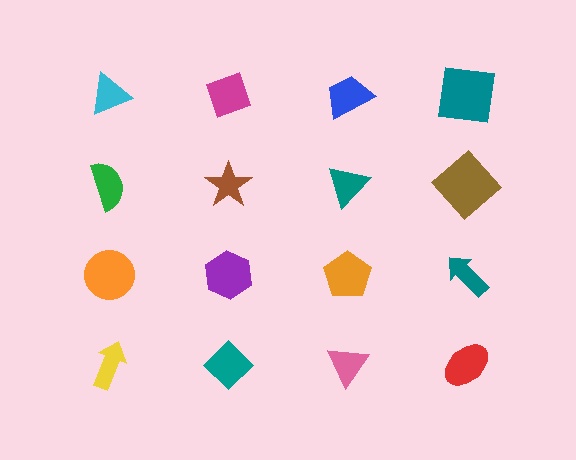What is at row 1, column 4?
A teal square.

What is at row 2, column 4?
A brown diamond.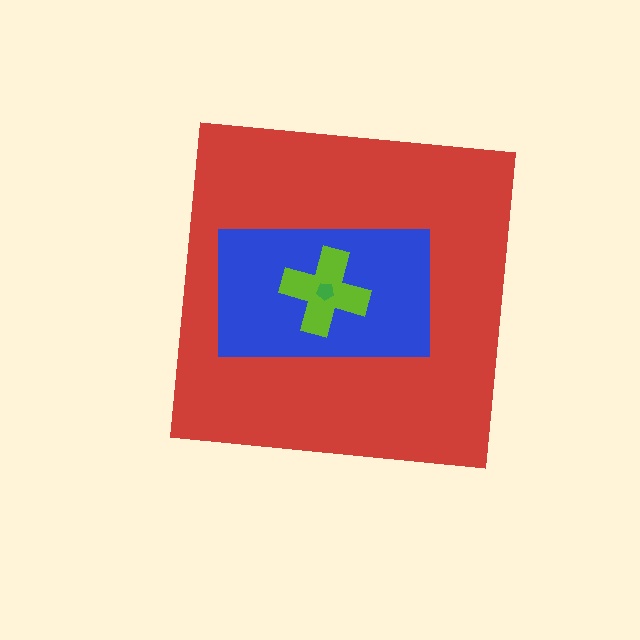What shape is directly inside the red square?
The blue rectangle.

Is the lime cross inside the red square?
Yes.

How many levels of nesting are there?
4.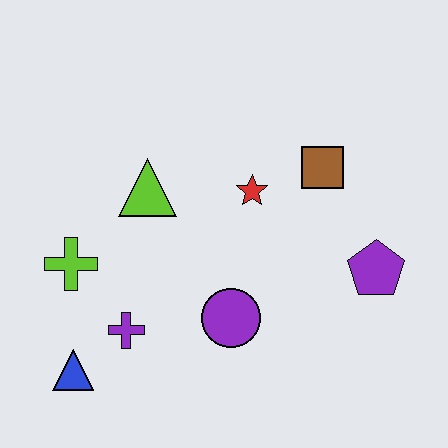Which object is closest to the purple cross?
The blue triangle is closest to the purple cross.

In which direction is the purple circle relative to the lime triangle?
The purple circle is below the lime triangle.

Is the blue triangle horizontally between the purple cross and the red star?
No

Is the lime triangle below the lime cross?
No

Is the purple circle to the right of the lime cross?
Yes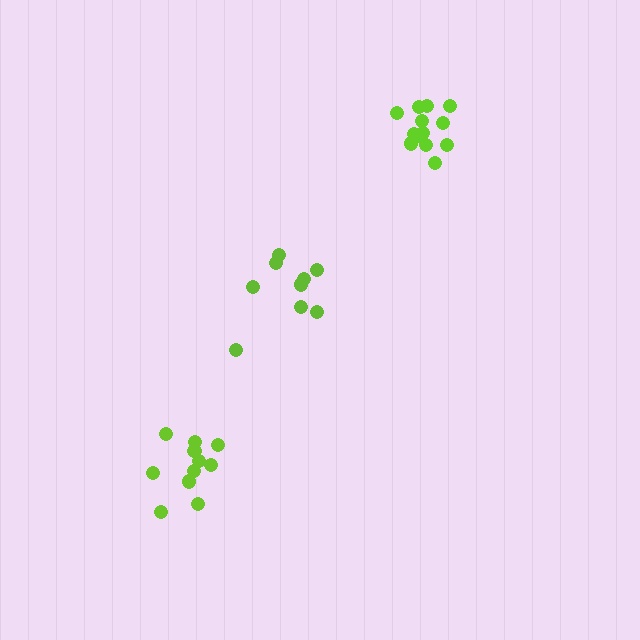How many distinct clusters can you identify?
There are 3 distinct clusters.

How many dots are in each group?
Group 1: 11 dots, Group 2: 9 dots, Group 3: 13 dots (33 total).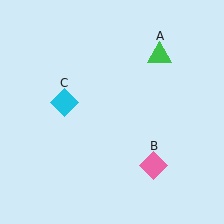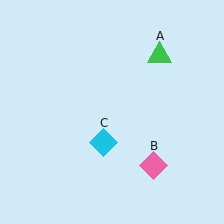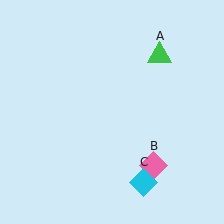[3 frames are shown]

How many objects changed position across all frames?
1 object changed position: cyan diamond (object C).